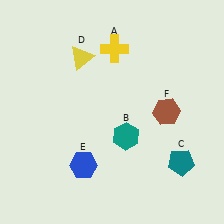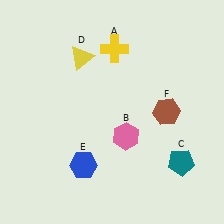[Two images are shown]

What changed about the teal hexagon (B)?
In Image 1, B is teal. In Image 2, it changed to pink.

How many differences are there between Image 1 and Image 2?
There is 1 difference between the two images.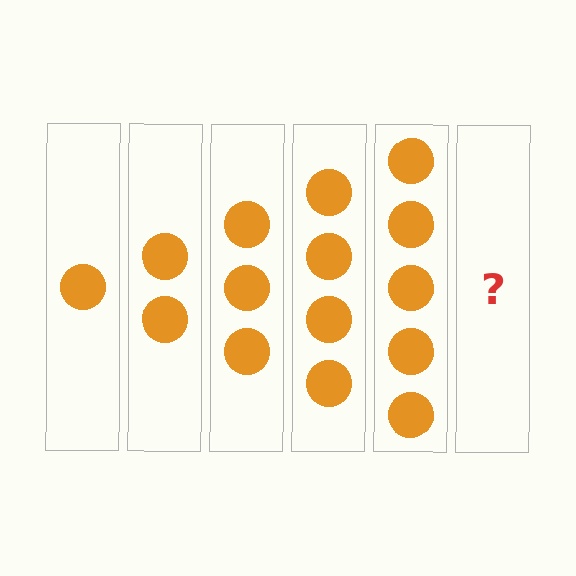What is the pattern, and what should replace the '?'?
The pattern is that each step adds one more circle. The '?' should be 6 circles.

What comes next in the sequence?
The next element should be 6 circles.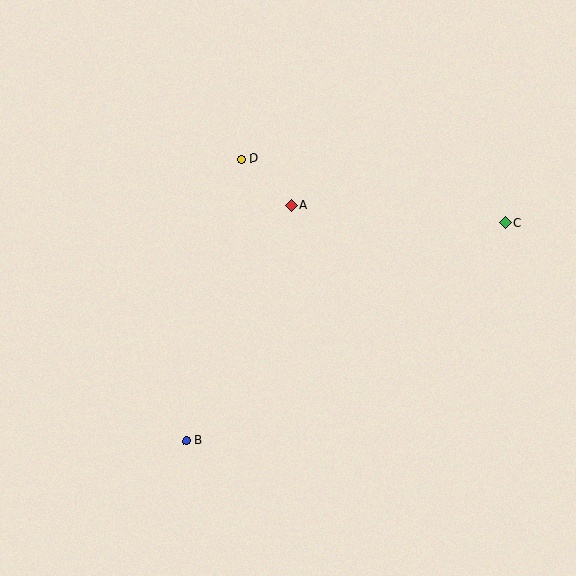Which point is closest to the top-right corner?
Point C is closest to the top-right corner.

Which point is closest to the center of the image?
Point A at (291, 205) is closest to the center.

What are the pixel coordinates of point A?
Point A is at (291, 205).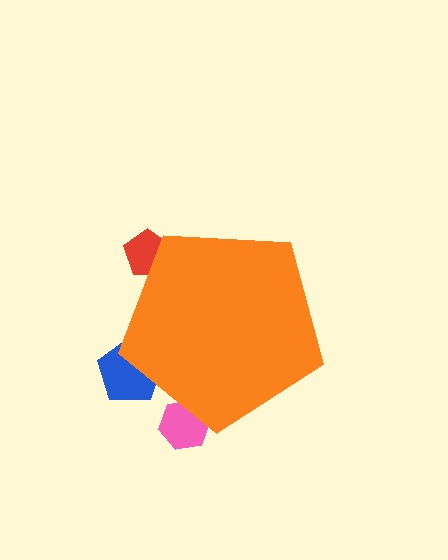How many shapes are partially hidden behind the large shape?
3 shapes are partially hidden.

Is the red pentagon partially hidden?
Yes, the red pentagon is partially hidden behind the orange pentagon.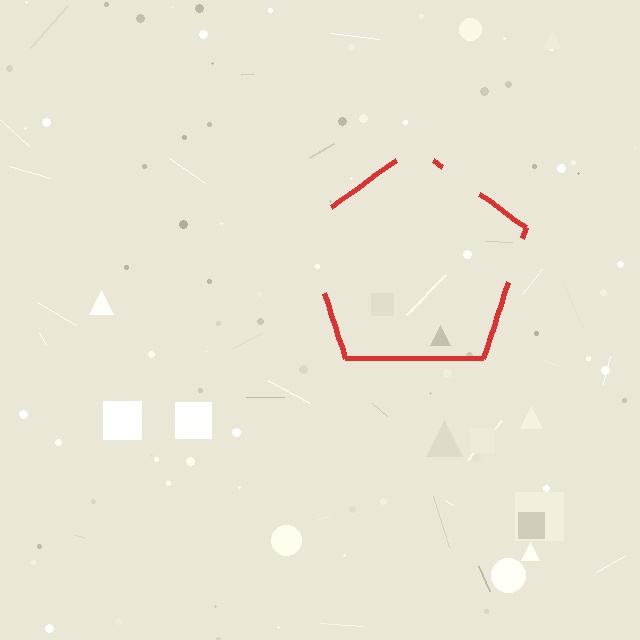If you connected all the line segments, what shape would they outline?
They would outline a pentagon.